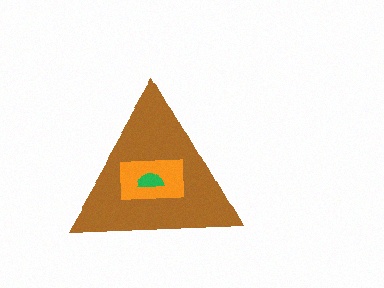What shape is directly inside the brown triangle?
The orange rectangle.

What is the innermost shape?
The green semicircle.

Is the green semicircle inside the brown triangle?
Yes.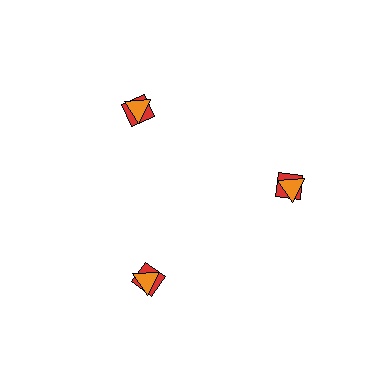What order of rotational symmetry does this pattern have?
This pattern has 3-fold rotational symmetry.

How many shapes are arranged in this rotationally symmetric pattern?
There are 6 shapes, arranged in 3 groups of 2.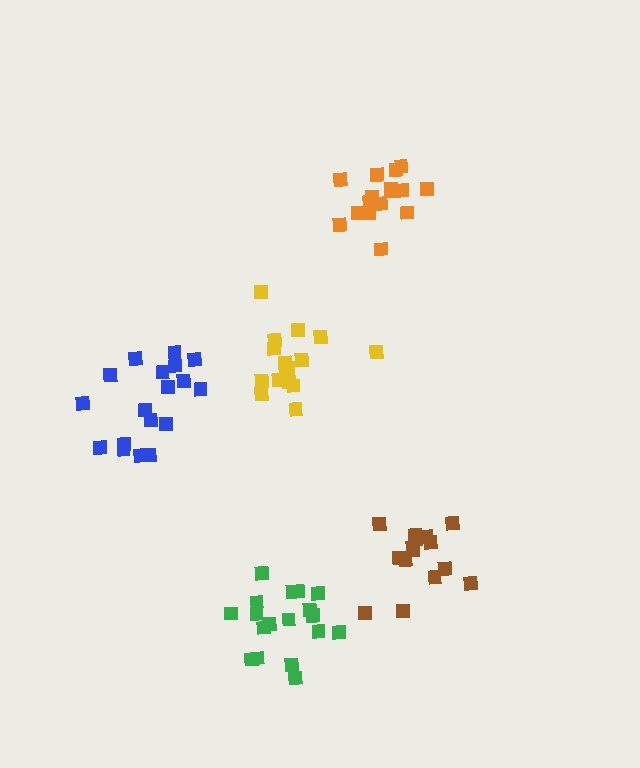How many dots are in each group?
Group 1: 15 dots, Group 2: 16 dots, Group 3: 18 dots, Group 4: 16 dots, Group 5: 18 dots (83 total).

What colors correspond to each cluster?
The clusters are colored: brown, yellow, green, orange, blue.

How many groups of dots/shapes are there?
There are 5 groups.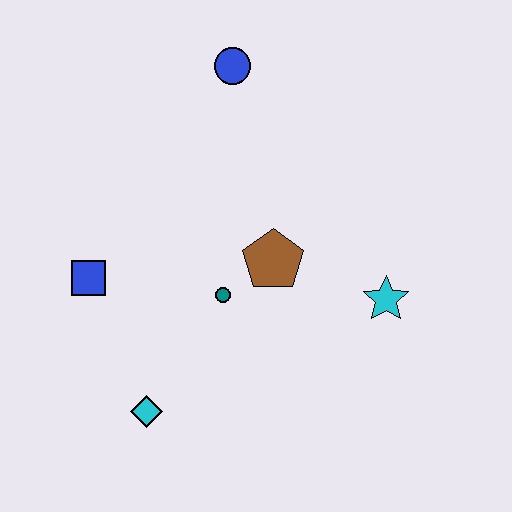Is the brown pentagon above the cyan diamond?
Yes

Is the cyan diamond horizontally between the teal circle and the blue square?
Yes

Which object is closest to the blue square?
The teal circle is closest to the blue square.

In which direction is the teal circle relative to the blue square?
The teal circle is to the right of the blue square.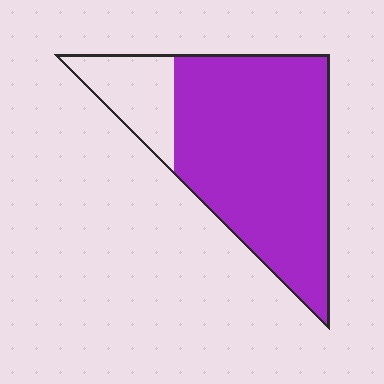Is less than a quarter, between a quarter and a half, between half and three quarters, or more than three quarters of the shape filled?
More than three quarters.